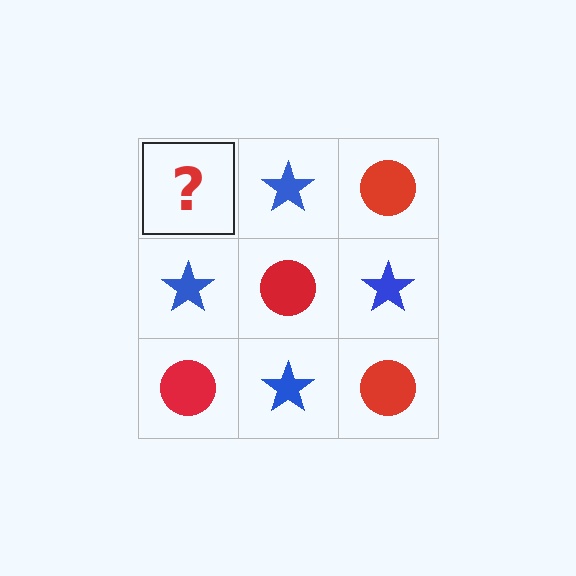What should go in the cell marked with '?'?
The missing cell should contain a red circle.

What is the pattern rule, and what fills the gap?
The rule is that it alternates red circle and blue star in a checkerboard pattern. The gap should be filled with a red circle.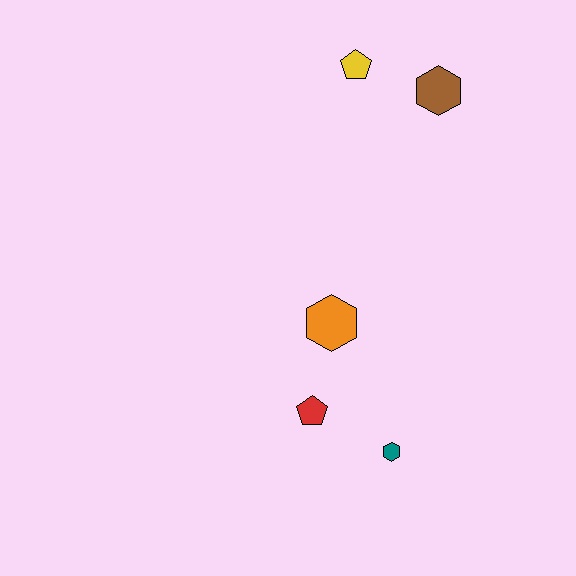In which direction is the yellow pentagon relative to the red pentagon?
The yellow pentagon is above the red pentagon.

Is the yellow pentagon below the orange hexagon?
No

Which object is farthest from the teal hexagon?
The yellow pentagon is farthest from the teal hexagon.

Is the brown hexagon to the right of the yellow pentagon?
Yes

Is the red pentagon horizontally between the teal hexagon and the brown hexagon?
No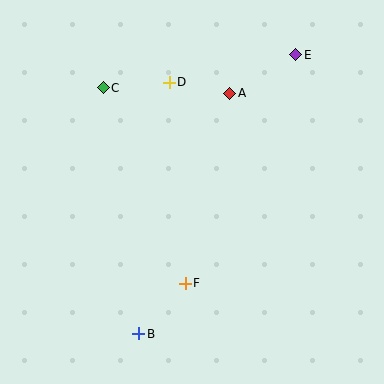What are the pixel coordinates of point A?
Point A is at (230, 93).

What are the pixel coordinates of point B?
Point B is at (139, 334).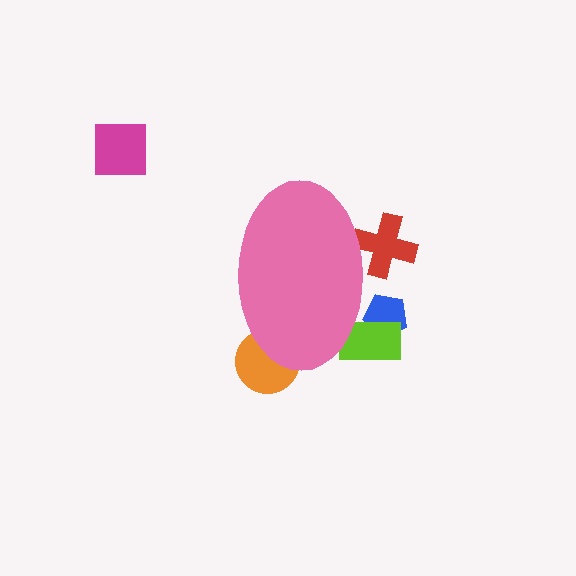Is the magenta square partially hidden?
No, the magenta square is fully visible.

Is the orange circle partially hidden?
Yes, the orange circle is partially hidden behind the pink ellipse.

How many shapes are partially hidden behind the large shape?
4 shapes are partially hidden.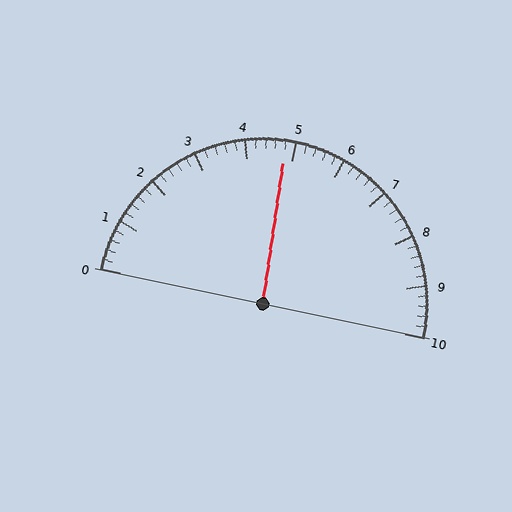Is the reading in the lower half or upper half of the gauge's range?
The reading is in the lower half of the range (0 to 10).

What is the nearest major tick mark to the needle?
The nearest major tick mark is 5.